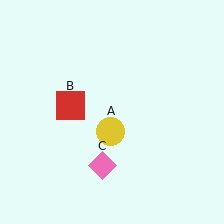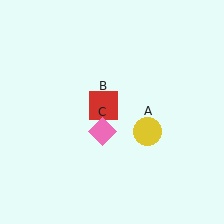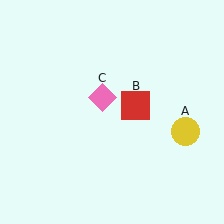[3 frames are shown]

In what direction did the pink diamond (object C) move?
The pink diamond (object C) moved up.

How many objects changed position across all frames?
3 objects changed position: yellow circle (object A), red square (object B), pink diamond (object C).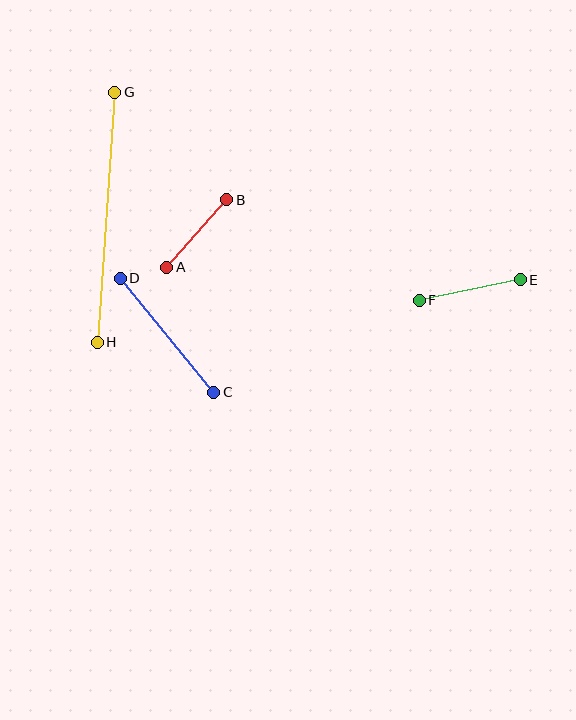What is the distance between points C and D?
The distance is approximately 147 pixels.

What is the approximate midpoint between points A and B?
The midpoint is at approximately (197, 234) pixels.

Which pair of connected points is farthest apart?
Points G and H are farthest apart.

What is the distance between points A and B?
The distance is approximately 90 pixels.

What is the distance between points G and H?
The distance is approximately 251 pixels.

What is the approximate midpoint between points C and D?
The midpoint is at approximately (167, 335) pixels.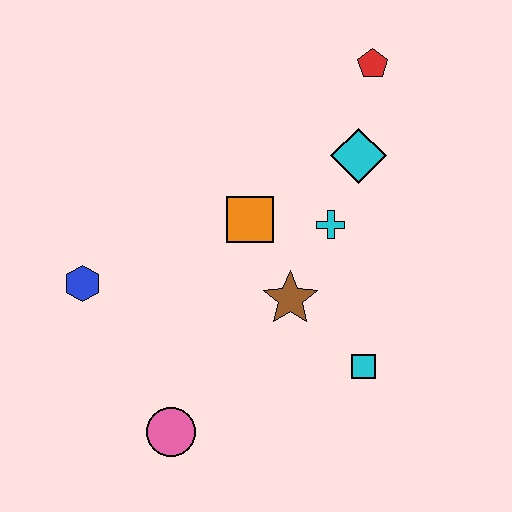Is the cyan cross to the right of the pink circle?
Yes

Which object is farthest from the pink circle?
The red pentagon is farthest from the pink circle.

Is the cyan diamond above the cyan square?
Yes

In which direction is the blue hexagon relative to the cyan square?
The blue hexagon is to the left of the cyan square.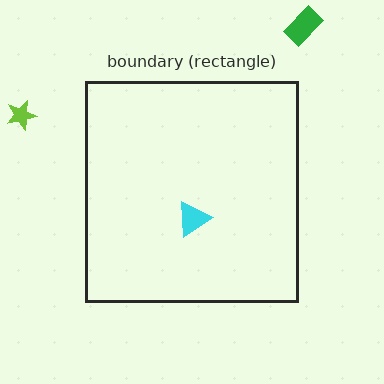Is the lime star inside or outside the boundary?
Outside.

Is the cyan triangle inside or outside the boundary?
Inside.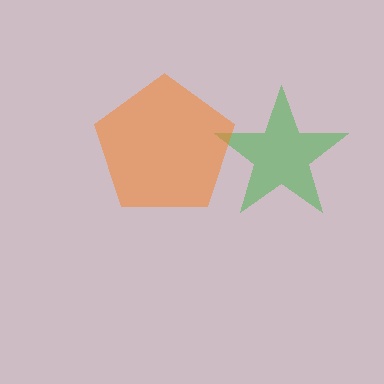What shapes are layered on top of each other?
The layered shapes are: a green star, an orange pentagon.